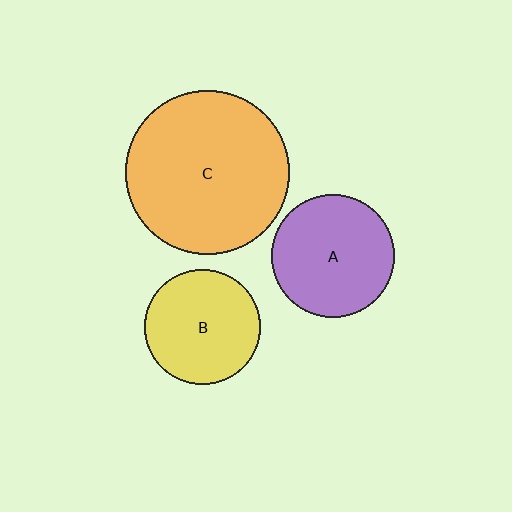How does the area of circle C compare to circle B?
Approximately 2.0 times.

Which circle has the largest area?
Circle C (orange).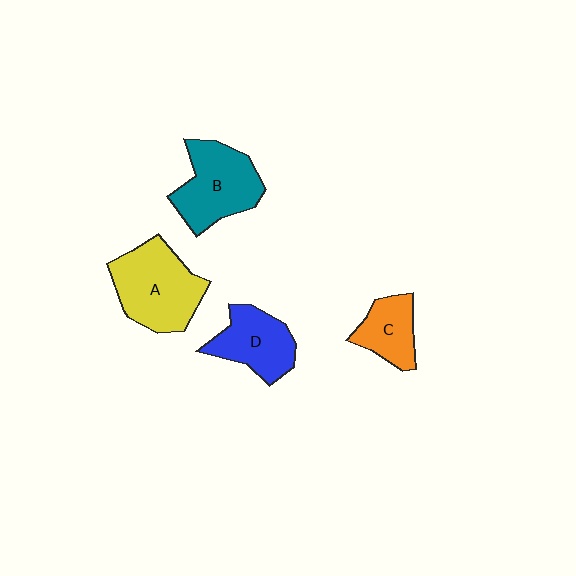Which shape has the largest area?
Shape A (yellow).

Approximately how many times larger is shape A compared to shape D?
Approximately 1.4 times.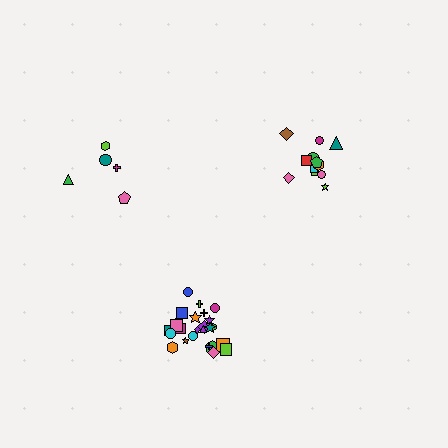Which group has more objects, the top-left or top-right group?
The top-right group.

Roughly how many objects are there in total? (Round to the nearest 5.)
Roughly 40 objects in total.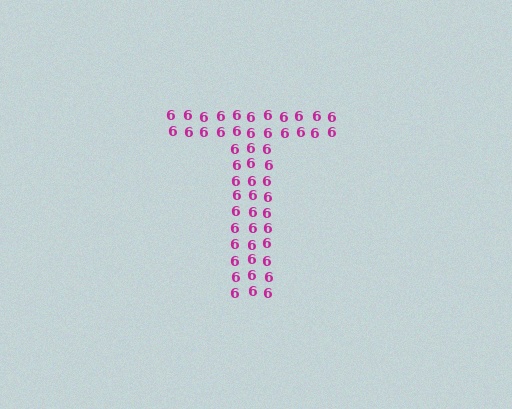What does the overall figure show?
The overall figure shows the letter T.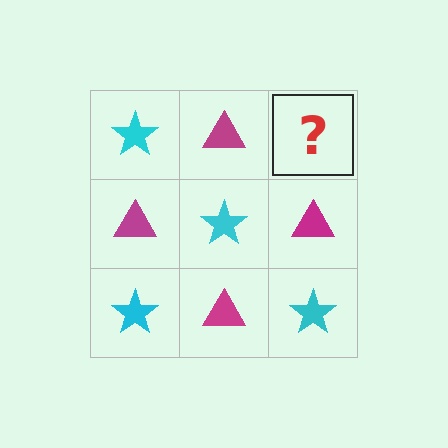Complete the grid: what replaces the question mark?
The question mark should be replaced with a cyan star.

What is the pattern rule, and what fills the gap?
The rule is that it alternates cyan star and magenta triangle in a checkerboard pattern. The gap should be filled with a cyan star.